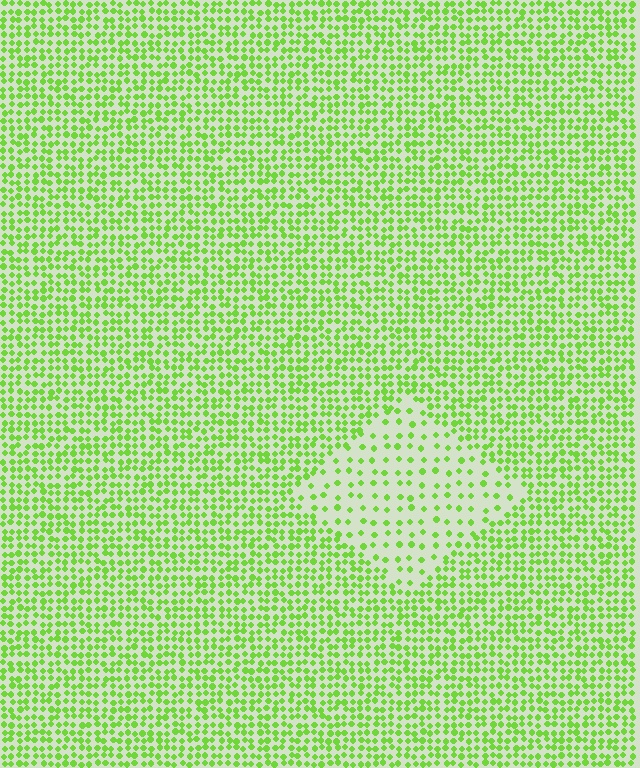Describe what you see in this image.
The image contains small lime elements arranged at two different densities. A diamond-shaped region is visible where the elements are less densely packed than the surrounding area.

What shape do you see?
I see a diamond.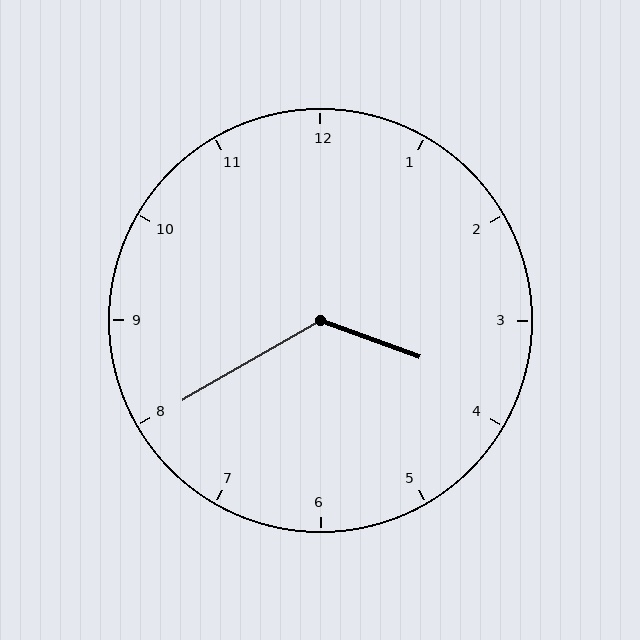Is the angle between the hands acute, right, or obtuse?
It is obtuse.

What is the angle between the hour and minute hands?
Approximately 130 degrees.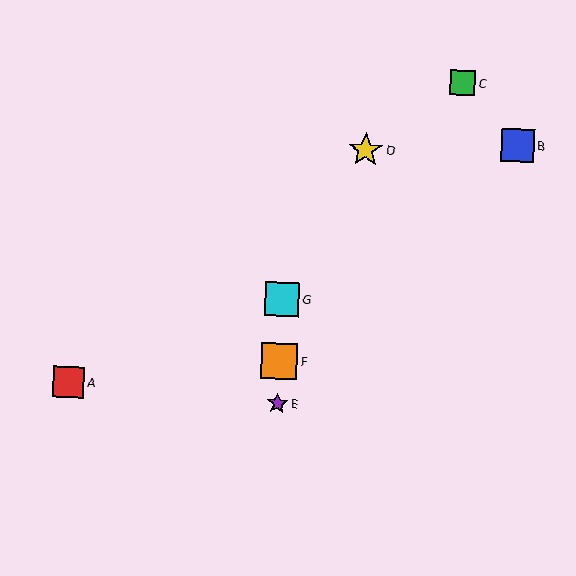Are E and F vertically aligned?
Yes, both are at x≈277.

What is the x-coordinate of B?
Object B is at x≈518.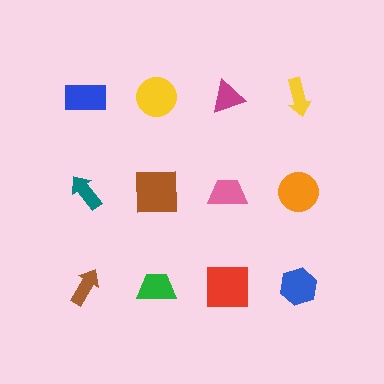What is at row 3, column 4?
A blue hexagon.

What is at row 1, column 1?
A blue rectangle.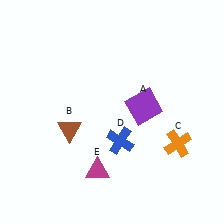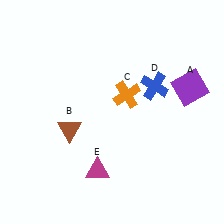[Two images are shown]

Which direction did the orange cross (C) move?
The orange cross (C) moved left.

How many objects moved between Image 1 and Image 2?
3 objects moved between the two images.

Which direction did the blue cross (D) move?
The blue cross (D) moved up.